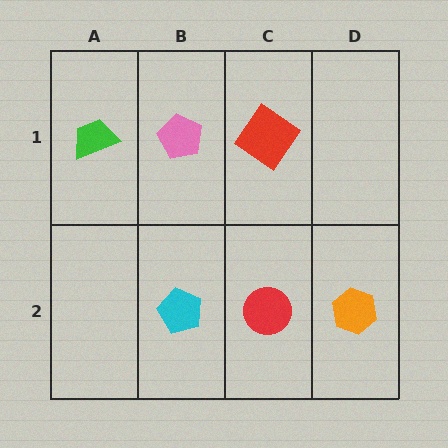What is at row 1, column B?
A pink pentagon.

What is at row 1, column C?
A red diamond.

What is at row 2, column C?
A red circle.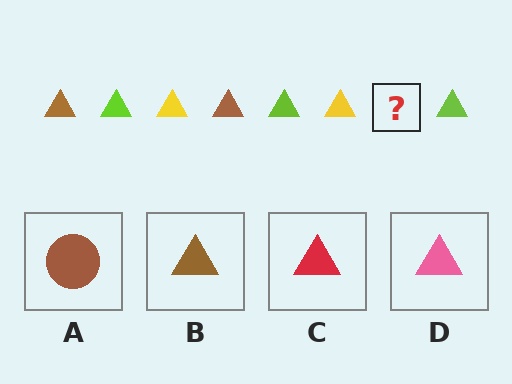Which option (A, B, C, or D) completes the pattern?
B.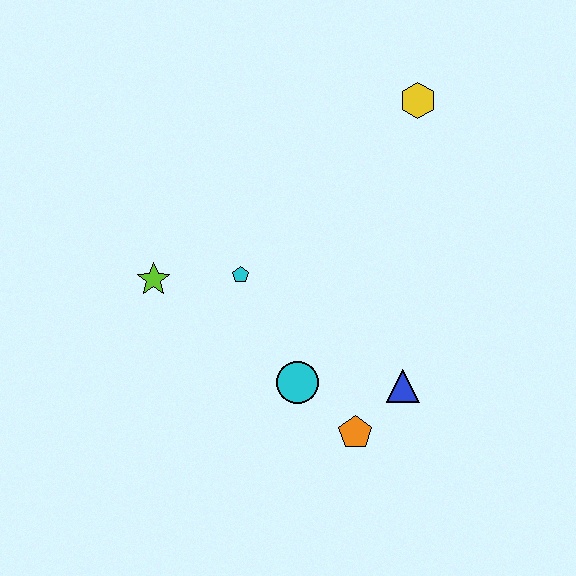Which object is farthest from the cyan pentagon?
The yellow hexagon is farthest from the cyan pentagon.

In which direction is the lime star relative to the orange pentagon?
The lime star is to the left of the orange pentagon.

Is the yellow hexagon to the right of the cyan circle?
Yes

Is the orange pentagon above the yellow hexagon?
No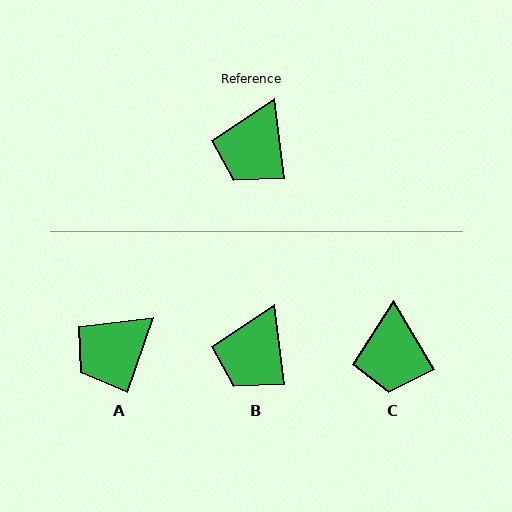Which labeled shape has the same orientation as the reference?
B.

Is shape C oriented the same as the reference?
No, it is off by about 24 degrees.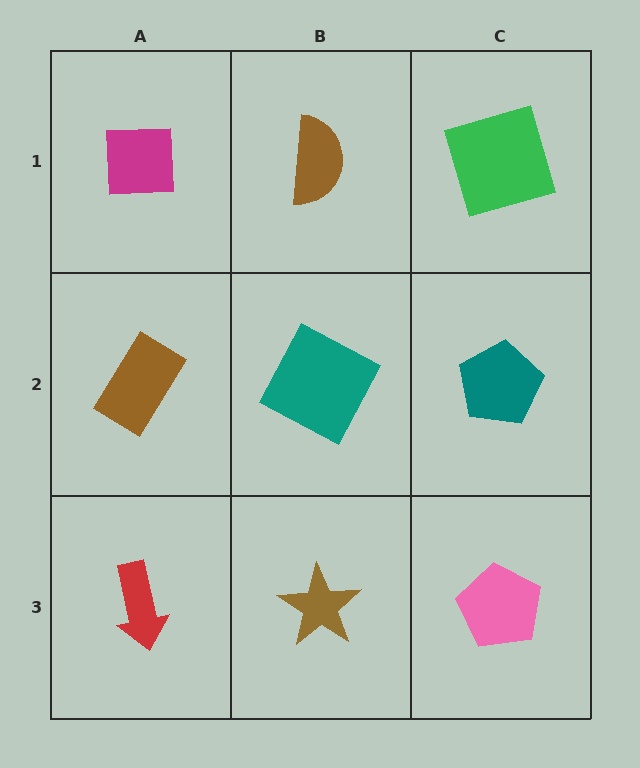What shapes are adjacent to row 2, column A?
A magenta square (row 1, column A), a red arrow (row 3, column A), a teal square (row 2, column B).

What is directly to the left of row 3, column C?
A brown star.